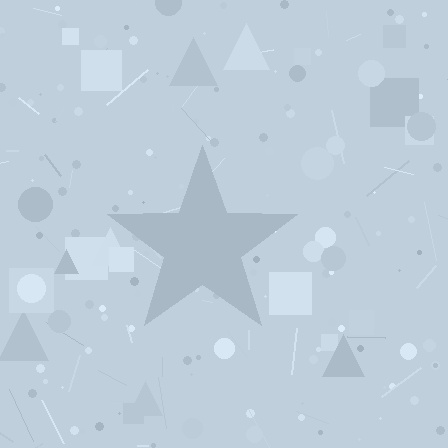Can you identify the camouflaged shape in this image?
The camouflaged shape is a star.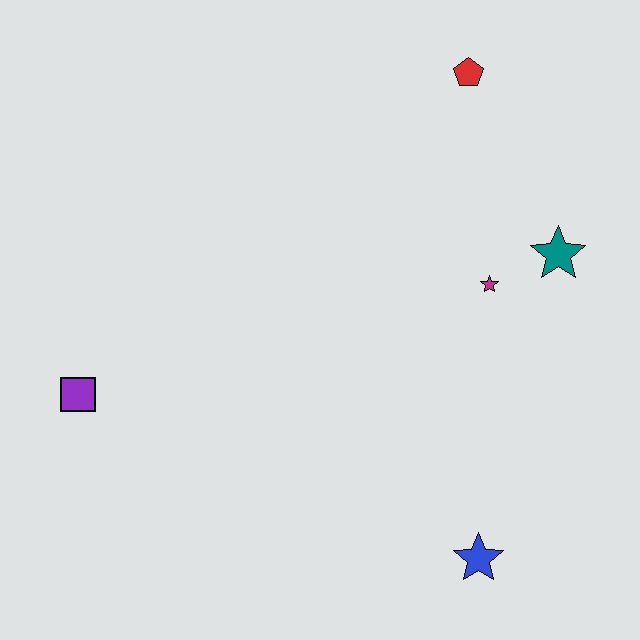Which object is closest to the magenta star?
The teal star is closest to the magenta star.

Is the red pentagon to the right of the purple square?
Yes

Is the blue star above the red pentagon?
No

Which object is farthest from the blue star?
The red pentagon is farthest from the blue star.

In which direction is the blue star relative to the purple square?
The blue star is to the right of the purple square.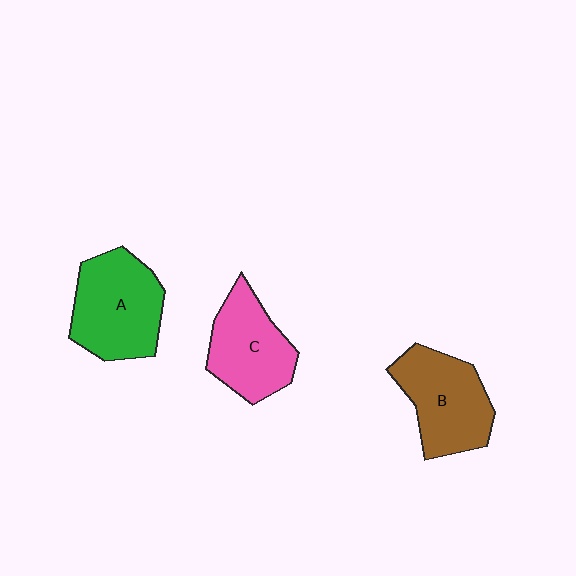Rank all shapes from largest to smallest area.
From largest to smallest: A (green), B (brown), C (pink).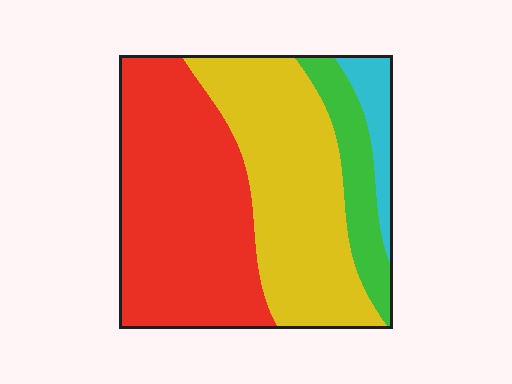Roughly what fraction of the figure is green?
Green covers roughly 10% of the figure.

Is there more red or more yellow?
Red.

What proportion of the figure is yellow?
Yellow covers around 35% of the figure.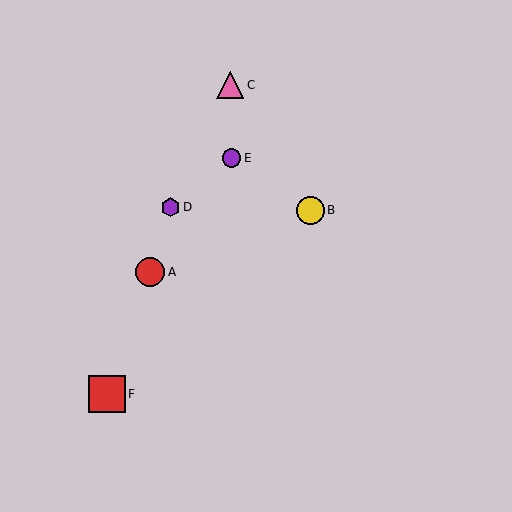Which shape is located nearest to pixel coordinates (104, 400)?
The red square (labeled F) at (107, 394) is nearest to that location.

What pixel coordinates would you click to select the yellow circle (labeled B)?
Click at (310, 210) to select the yellow circle B.